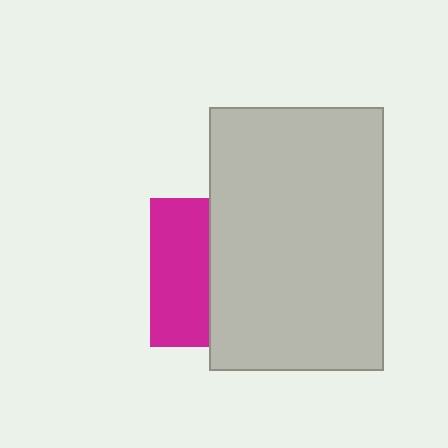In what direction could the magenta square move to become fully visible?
The magenta square could move left. That would shift it out from behind the light gray rectangle entirely.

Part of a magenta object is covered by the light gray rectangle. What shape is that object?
It is a square.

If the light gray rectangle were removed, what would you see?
You would see the complete magenta square.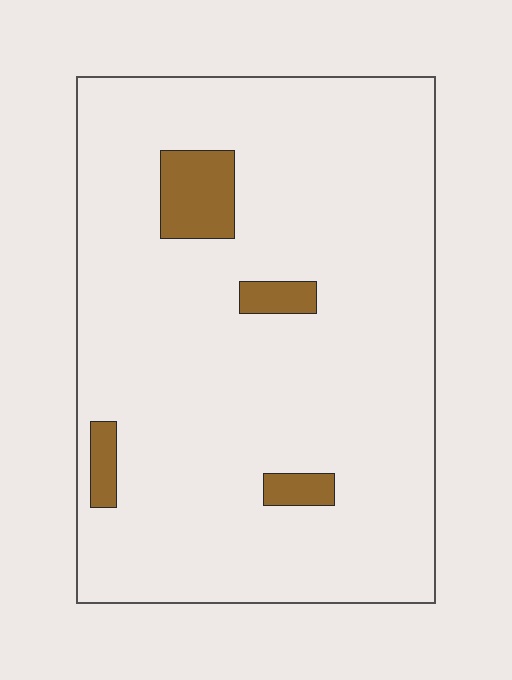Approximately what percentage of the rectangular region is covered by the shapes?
Approximately 5%.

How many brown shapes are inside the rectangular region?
4.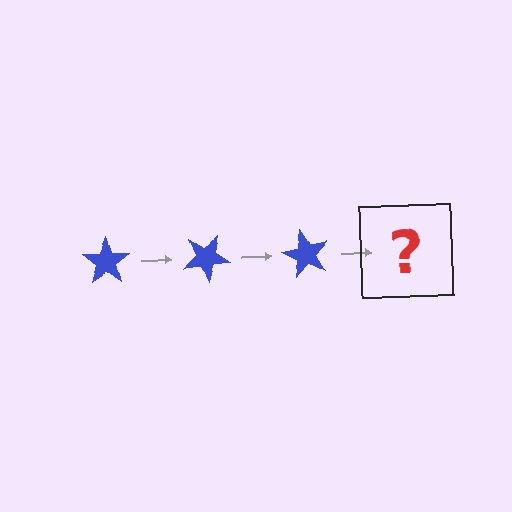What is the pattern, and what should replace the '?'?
The pattern is that the star rotates 30 degrees each step. The '?' should be a blue star rotated 90 degrees.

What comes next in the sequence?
The next element should be a blue star rotated 90 degrees.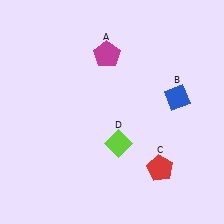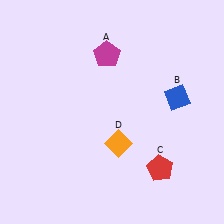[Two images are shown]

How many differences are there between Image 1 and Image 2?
There is 1 difference between the two images.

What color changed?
The diamond (D) changed from lime in Image 1 to orange in Image 2.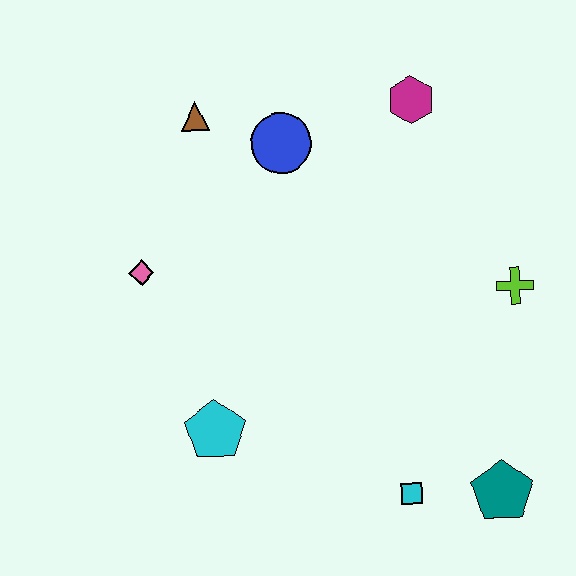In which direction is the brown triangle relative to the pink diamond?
The brown triangle is above the pink diamond.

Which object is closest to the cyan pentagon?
The pink diamond is closest to the cyan pentagon.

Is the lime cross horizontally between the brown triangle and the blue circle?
No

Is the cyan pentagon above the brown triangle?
No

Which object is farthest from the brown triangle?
The teal pentagon is farthest from the brown triangle.